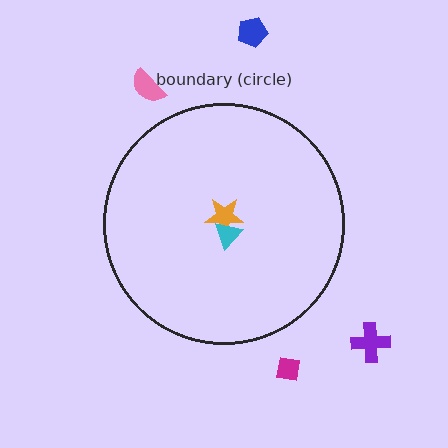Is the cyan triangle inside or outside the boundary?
Inside.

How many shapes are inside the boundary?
2 inside, 4 outside.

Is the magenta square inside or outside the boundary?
Outside.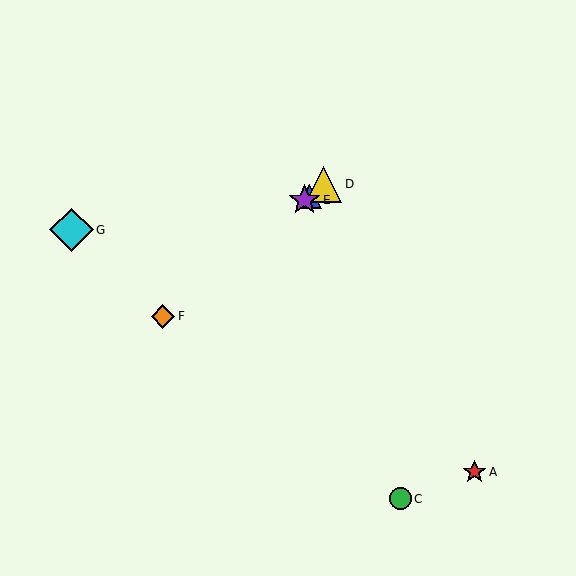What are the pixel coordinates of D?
Object D is at (323, 184).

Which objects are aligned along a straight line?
Objects B, D, E, F are aligned along a straight line.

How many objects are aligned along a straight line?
4 objects (B, D, E, F) are aligned along a straight line.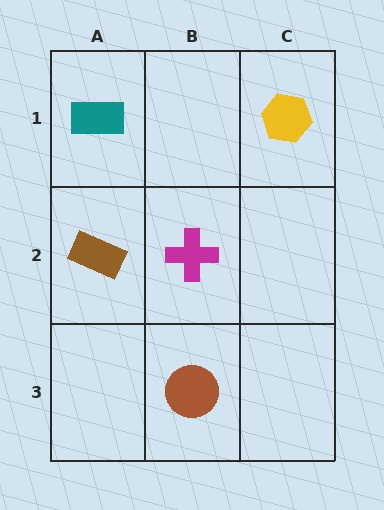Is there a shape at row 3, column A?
No, that cell is empty.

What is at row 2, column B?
A magenta cross.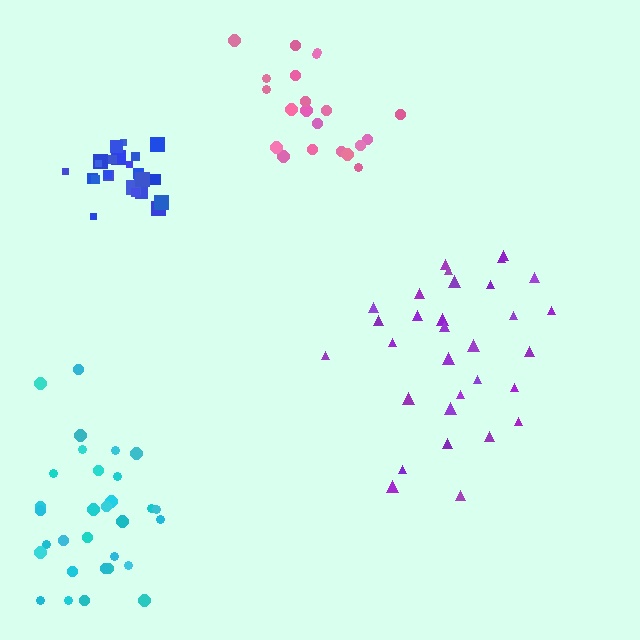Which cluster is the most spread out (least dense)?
Cyan.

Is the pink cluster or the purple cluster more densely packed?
Pink.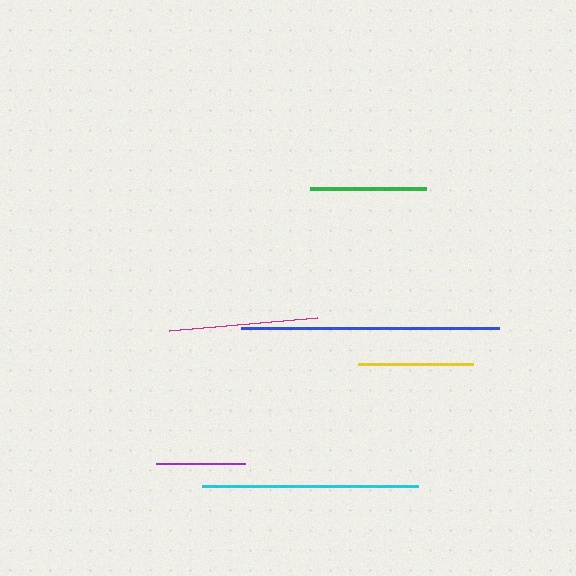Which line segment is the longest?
The blue line is the longest at approximately 258 pixels.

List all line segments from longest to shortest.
From longest to shortest: blue, cyan, magenta, green, yellow, purple.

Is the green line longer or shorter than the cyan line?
The cyan line is longer than the green line.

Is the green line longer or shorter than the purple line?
The green line is longer than the purple line.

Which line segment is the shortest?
The purple line is the shortest at approximately 90 pixels.